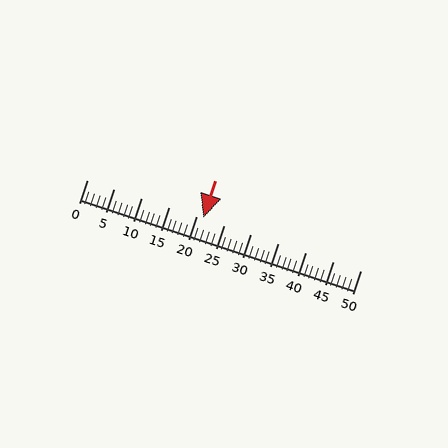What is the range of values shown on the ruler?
The ruler shows values from 0 to 50.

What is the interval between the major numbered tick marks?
The major tick marks are spaced 5 units apart.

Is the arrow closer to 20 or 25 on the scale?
The arrow is closer to 20.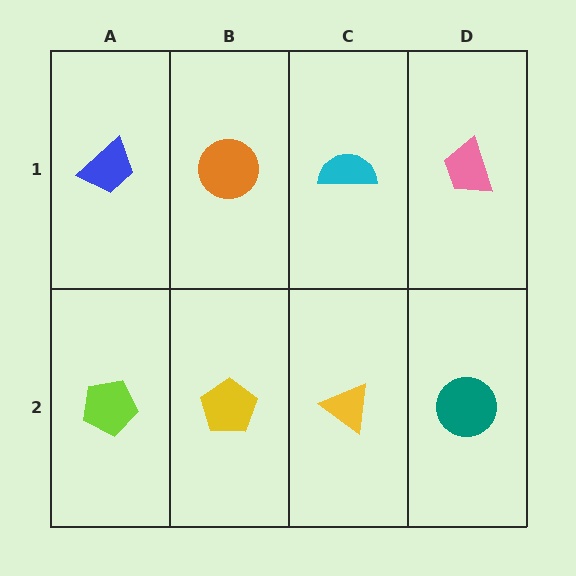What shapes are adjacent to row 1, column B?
A yellow pentagon (row 2, column B), a blue trapezoid (row 1, column A), a cyan semicircle (row 1, column C).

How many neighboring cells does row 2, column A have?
2.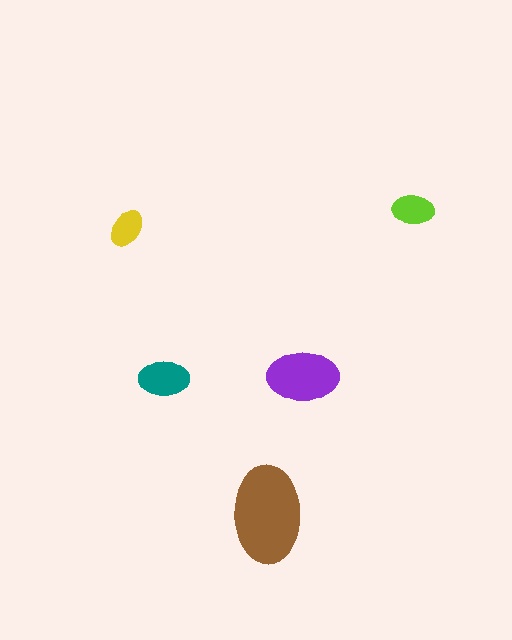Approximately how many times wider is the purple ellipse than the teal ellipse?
About 1.5 times wider.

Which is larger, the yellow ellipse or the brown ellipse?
The brown one.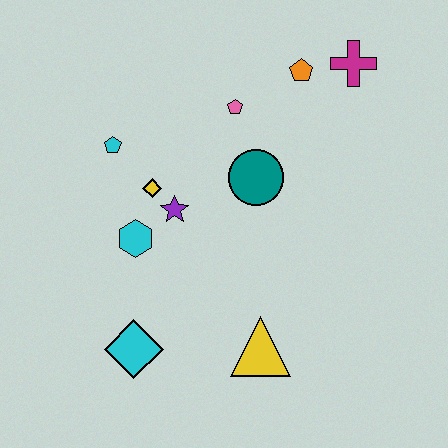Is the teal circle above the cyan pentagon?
No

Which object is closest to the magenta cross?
The orange pentagon is closest to the magenta cross.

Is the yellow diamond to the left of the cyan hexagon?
No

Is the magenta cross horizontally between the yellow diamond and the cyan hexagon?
No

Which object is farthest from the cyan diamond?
The magenta cross is farthest from the cyan diamond.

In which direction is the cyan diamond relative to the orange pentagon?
The cyan diamond is below the orange pentagon.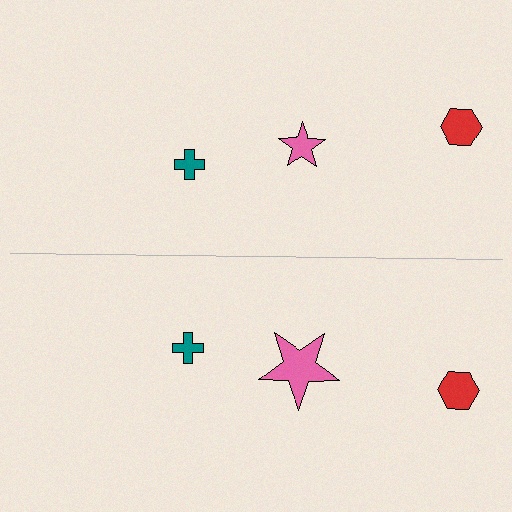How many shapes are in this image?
There are 6 shapes in this image.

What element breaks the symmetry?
The pink star on the bottom side has a different size than its mirror counterpart.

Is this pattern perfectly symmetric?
No, the pattern is not perfectly symmetric. The pink star on the bottom side has a different size than its mirror counterpart.